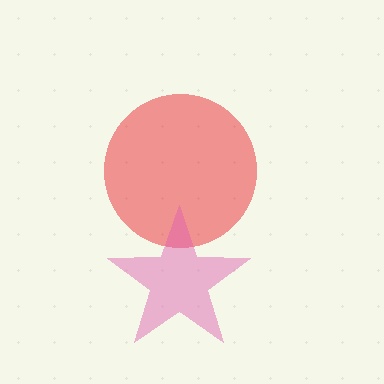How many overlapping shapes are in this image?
There are 2 overlapping shapes in the image.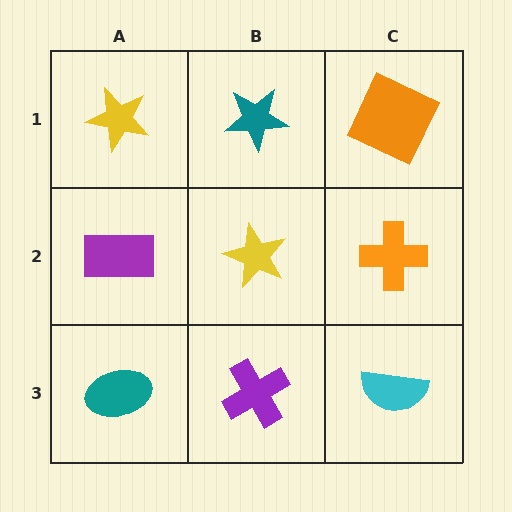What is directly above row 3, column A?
A purple rectangle.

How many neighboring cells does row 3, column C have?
2.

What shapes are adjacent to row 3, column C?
An orange cross (row 2, column C), a purple cross (row 3, column B).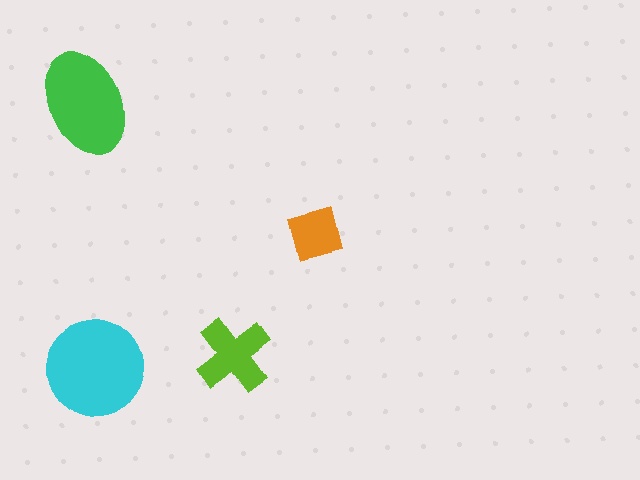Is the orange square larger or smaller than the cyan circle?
Smaller.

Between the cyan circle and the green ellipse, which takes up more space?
The cyan circle.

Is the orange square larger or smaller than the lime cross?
Smaller.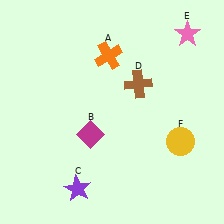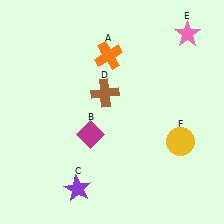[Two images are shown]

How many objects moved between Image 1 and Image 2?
1 object moved between the two images.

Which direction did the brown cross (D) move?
The brown cross (D) moved left.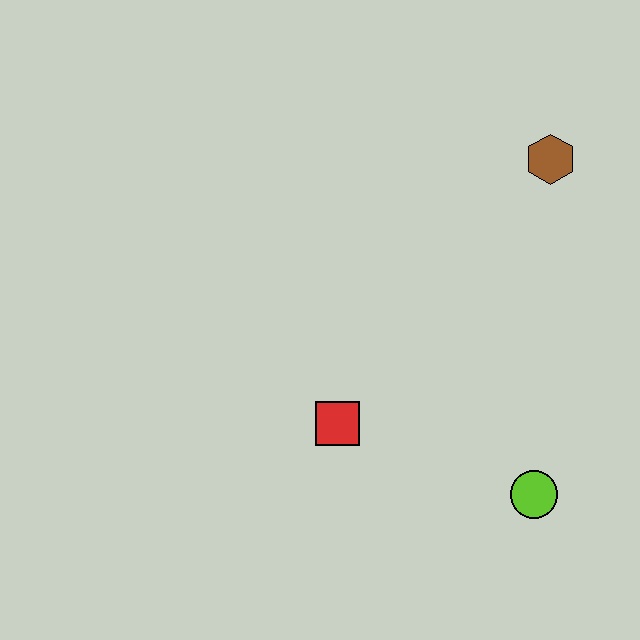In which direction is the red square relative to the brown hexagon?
The red square is below the brown hexagon.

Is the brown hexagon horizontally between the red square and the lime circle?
No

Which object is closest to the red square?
The lime circle is closest to the red square.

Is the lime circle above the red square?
No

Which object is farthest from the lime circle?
The brown hexagon is farthest from the lime circle.